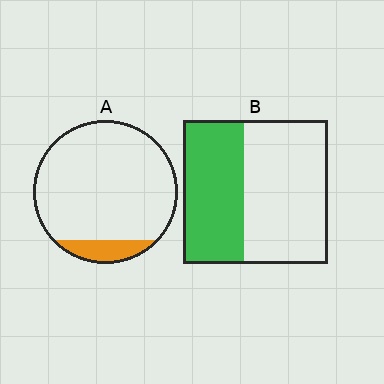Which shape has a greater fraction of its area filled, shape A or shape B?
Shape B.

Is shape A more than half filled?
No.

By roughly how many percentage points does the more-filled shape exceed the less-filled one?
By roughly 30 percentage points (B over A).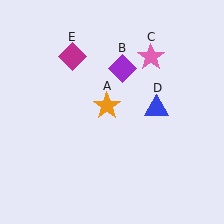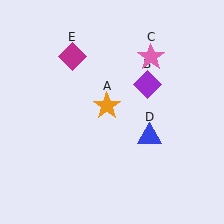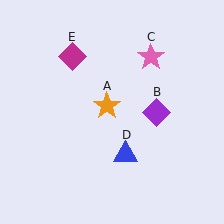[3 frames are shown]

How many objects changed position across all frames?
2 objects changed position: purple diamond (object B), blue triangle (object D).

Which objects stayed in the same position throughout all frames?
Orange star (object A) and pink star (object C) and magenta diamond (object E) remained stationary.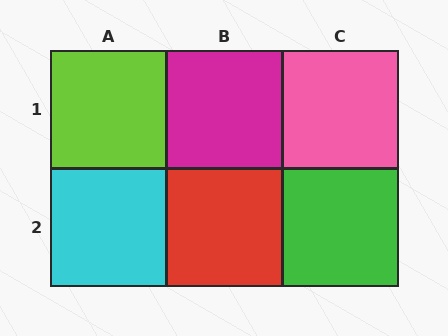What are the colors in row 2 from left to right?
Cyan, red, green.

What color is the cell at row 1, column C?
Pink.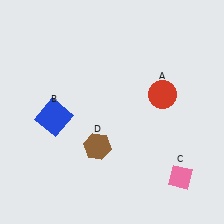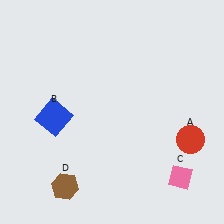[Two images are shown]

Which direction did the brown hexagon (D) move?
The brown hexagon (D) moved down.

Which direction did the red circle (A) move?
The red circle (A) moved down.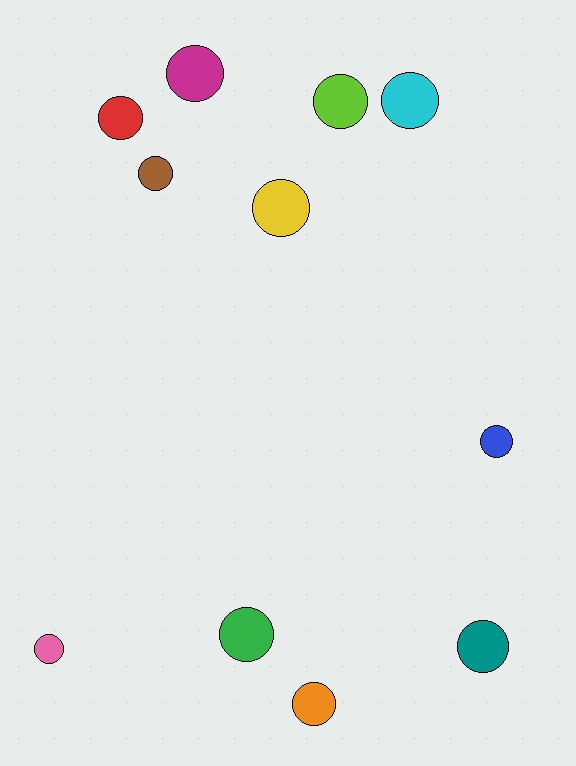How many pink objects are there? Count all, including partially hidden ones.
There is 1 pink object.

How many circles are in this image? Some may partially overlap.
There are 11 circles.